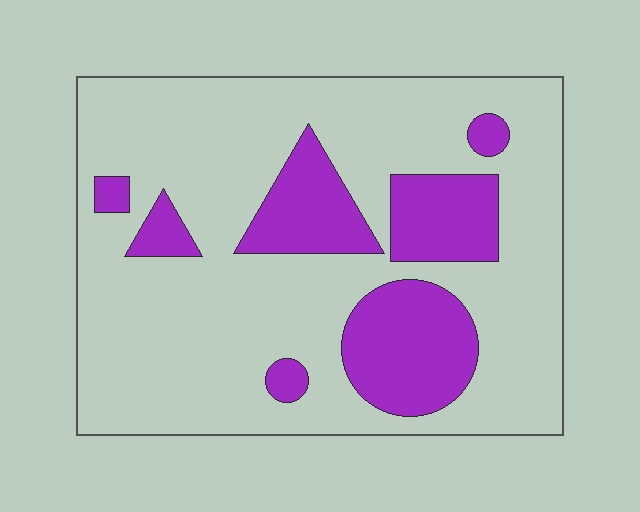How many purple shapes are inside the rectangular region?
7.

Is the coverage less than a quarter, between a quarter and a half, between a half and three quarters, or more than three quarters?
Less than a quarter.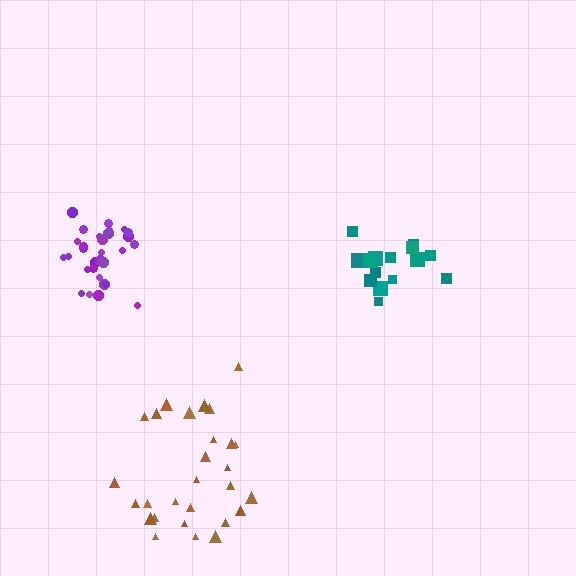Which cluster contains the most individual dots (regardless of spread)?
Purple (30).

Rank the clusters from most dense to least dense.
purple, teal, brown.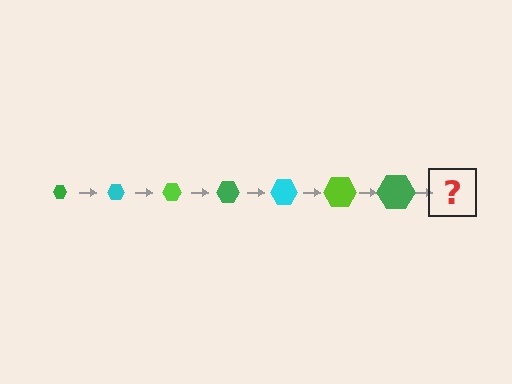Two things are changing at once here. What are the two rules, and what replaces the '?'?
The two rules are that the hexagon grows larger each step and the color cycles through green, cyan, and lime. The '?' should be a cyan hexagon, larger than the previous one.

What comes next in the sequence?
The next element should be a cyan hexagon, larger than the previous one.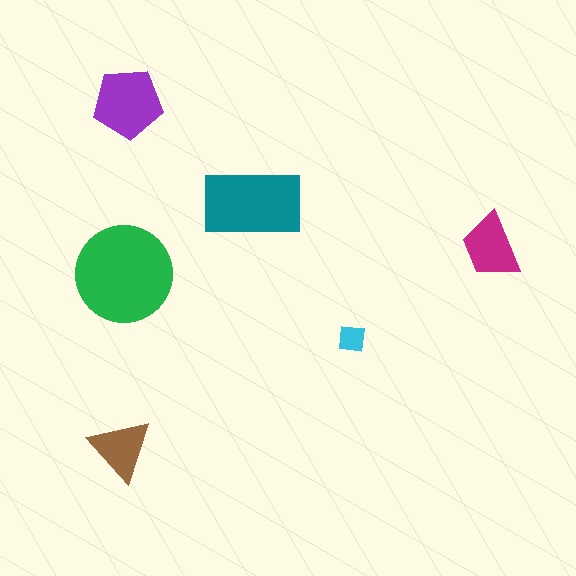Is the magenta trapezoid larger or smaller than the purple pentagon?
Smaller.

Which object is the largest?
The green circle.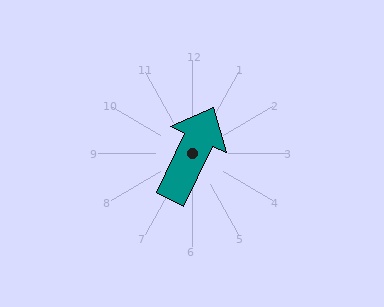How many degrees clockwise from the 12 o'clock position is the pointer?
Approximately 25 degrees.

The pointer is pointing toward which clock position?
Roughly 1 o'clock.